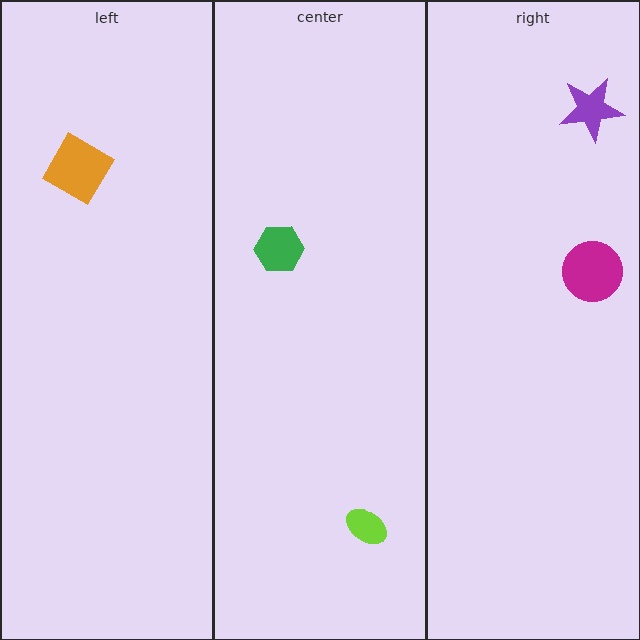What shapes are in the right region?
The magenta circle, the purple star.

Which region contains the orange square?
The left region.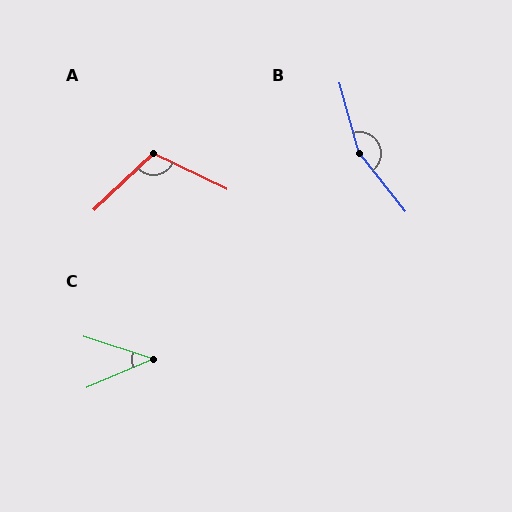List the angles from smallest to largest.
C (41°), A (110°), B (157°).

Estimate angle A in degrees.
Approximately 110 degrees.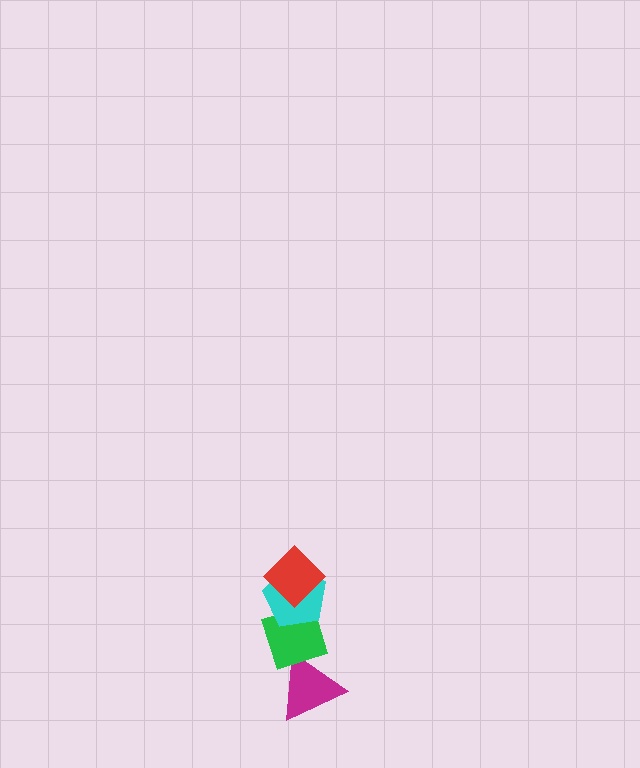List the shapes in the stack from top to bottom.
From top to bottom: the red diamond, the cyan pentagon, the green diamond, the magenta triangle.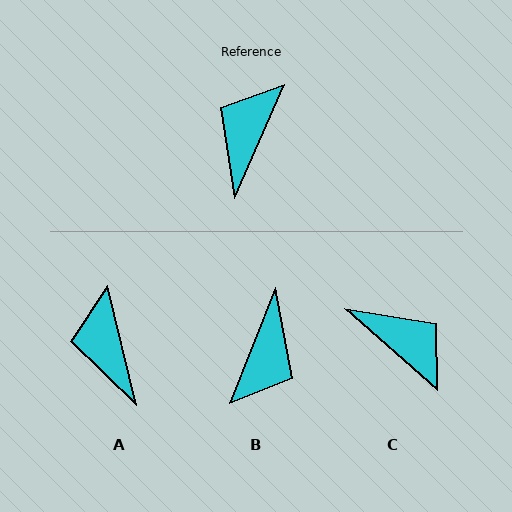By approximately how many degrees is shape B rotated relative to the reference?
Approximately 178 degrees clockwise.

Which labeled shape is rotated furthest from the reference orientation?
B, about 178 degrees away.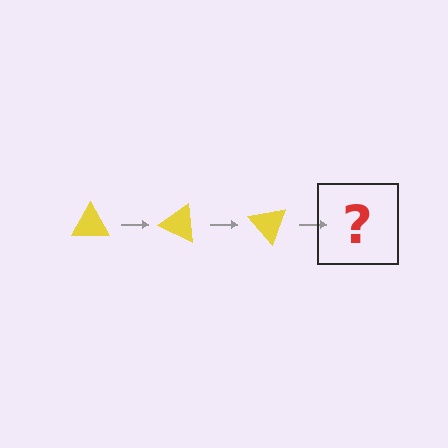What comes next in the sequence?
The next element should be a yellow triangle rotated 75 degrees.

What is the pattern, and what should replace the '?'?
The pattern is that the triangle rotates 25 degrees each step. The '?' should be a yellow triangle rotated 75 degrees.